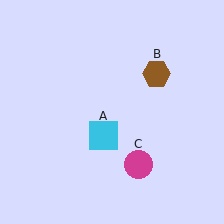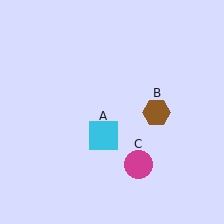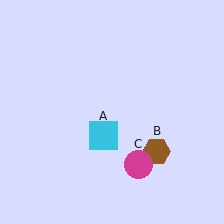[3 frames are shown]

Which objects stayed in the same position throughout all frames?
Cyan square (object A) and magenta circle (object C) remained stationary.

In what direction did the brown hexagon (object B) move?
The brown hexagon (object B) moved down.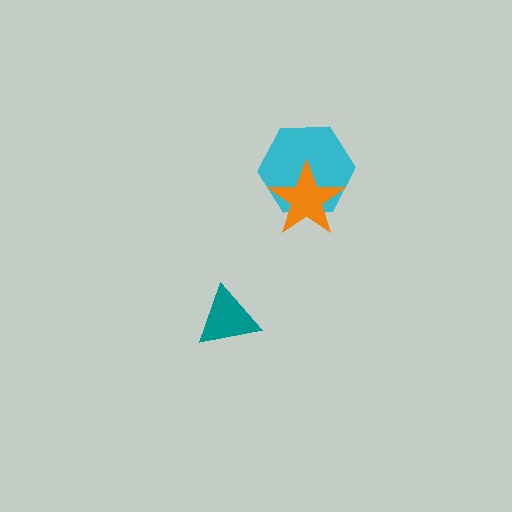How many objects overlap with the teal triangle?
0 objects overlap with the teal triangle.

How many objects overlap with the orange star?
1 object overlaps with the orange star.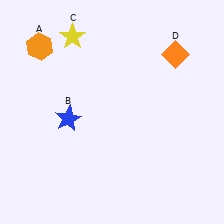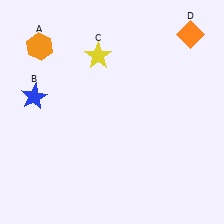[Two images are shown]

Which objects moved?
The objects that moved are: the blue star (B), the yellow star (C), the orange diamond (D).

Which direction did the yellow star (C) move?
The yellow star (C) moved right.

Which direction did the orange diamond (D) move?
The orange diamond (D) moved up.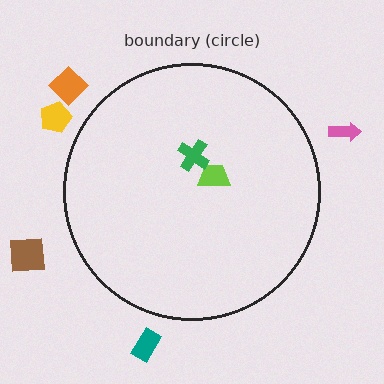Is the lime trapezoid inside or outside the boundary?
Inside.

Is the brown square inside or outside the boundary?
Outside.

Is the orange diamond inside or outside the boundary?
Outside.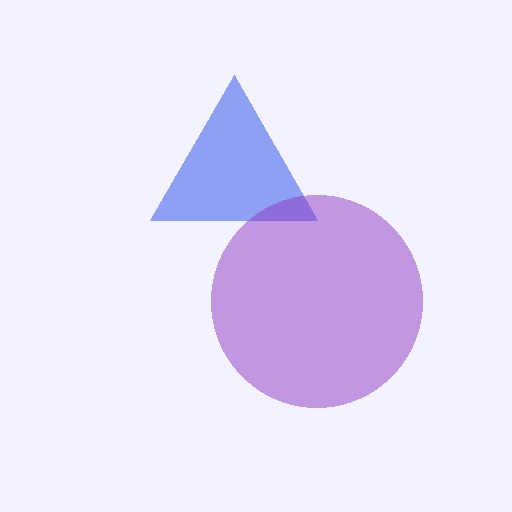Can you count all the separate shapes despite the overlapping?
Yes, there are 2 separate shapes.